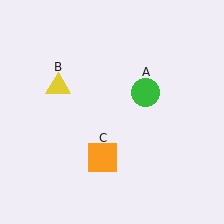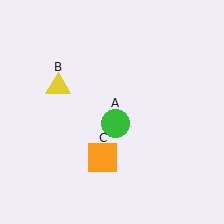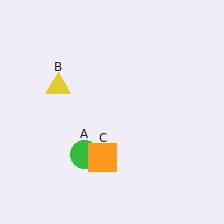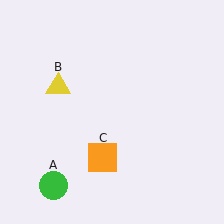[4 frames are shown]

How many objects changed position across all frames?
1 object changed position: green circle (object A).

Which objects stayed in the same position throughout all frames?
Yellow triangle (object B) and orange square (object C) remained stationary.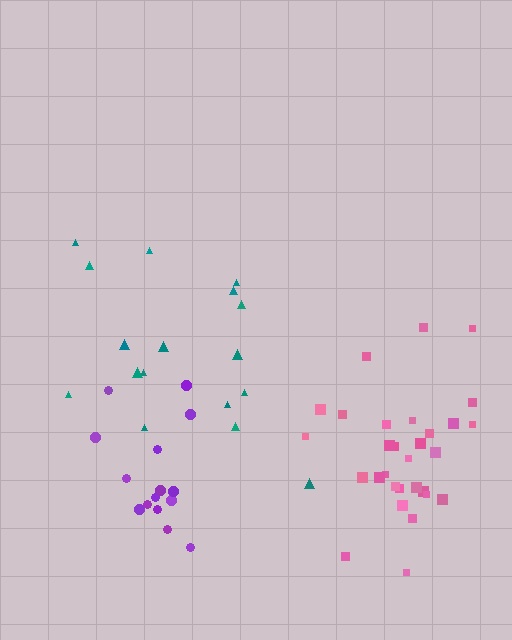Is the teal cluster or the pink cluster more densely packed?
Pink.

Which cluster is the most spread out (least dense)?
Teal.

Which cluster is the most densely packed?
Purple.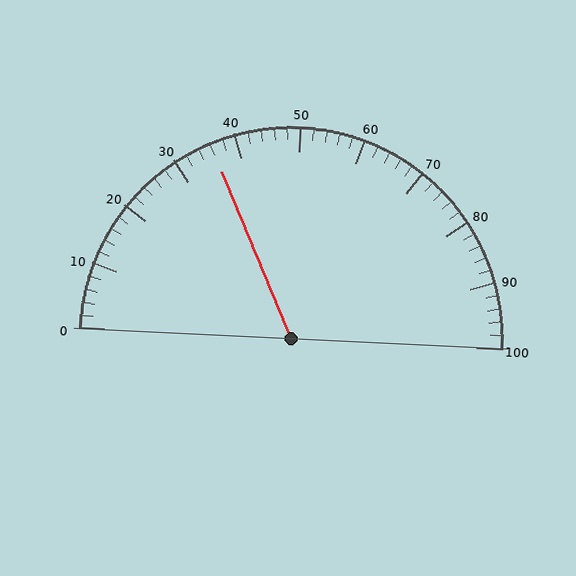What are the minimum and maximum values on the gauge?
The gauge ranges from 0 to 100.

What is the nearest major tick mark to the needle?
The nearest major tick mark is 40.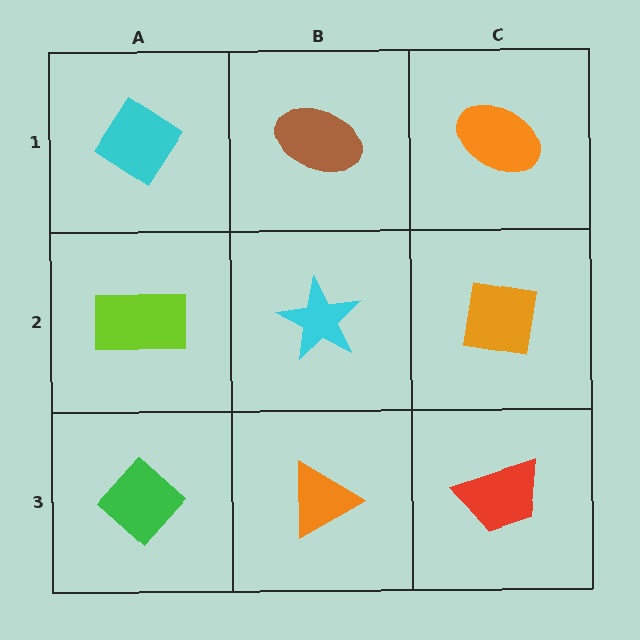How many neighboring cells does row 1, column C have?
2.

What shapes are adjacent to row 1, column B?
A cyan star (row 2, column B), a cyan diamond (row 1, column A), an orange ellipse (row 1, column C).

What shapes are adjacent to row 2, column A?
A cyan diamond (row 1, column A), a green diamond (row 3, column A), a cyan star (row 2, column B).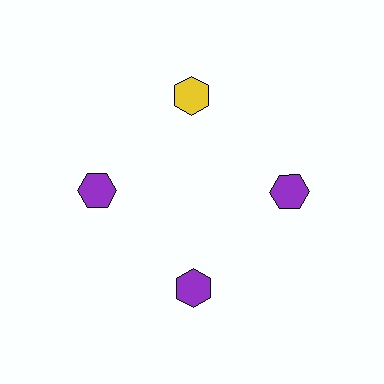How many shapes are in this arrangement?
There are 4 shapes arranged in a ring pattern.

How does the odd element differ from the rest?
It has a different color: yellow instead of purple.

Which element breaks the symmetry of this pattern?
The yellow hexagon at roughly the 12 o'clock position breaks the symmetry. All other shapes are purple hexagons.